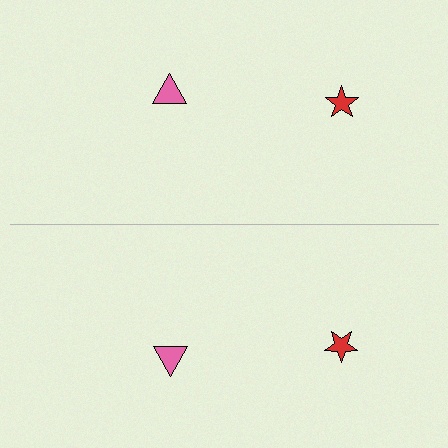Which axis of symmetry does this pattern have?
The pattern has a horizontal axis of symmetry running through the center of the image.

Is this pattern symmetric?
Yes, this pattern has bilateral (reflection) symmetry.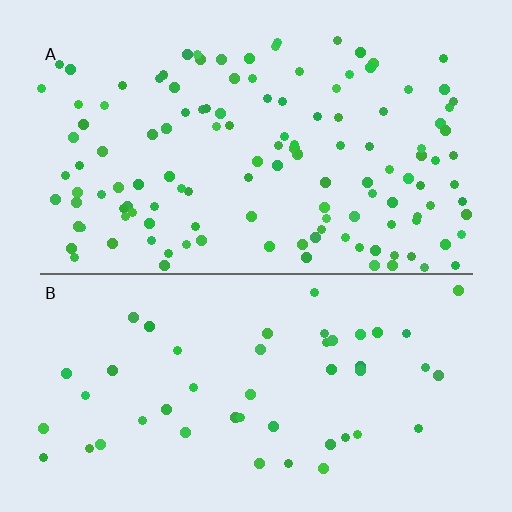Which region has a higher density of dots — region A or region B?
A (the top).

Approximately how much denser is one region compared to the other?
Approximately 2.7× — region A over region B.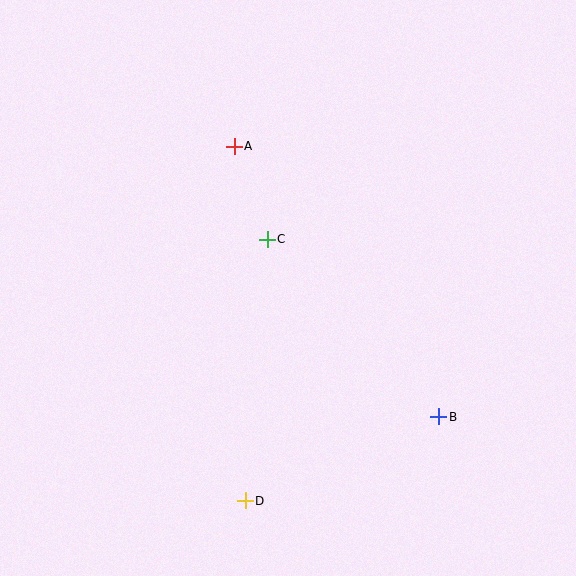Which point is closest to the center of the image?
Point C at (267, 240) is closest to the center.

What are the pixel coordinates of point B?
Point B is at (439, 417).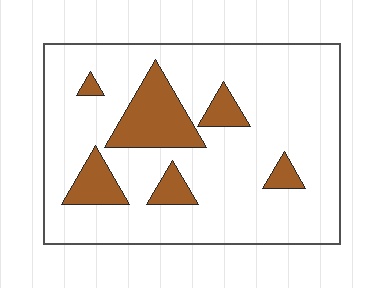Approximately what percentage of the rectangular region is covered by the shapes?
Approximately 15%.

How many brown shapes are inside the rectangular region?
6.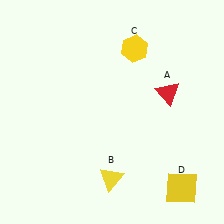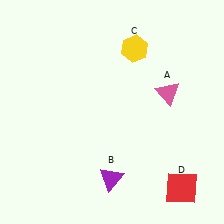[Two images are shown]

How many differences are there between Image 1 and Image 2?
There are 3 differences between the two images.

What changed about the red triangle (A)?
In Image 1, A is red. In Image 2, it changed to pink.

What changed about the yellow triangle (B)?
In Image 1, B is yellow. In Image 2, it changed to purple.